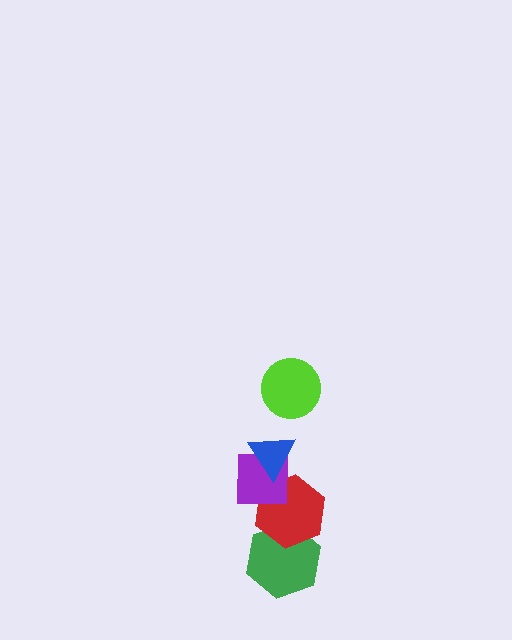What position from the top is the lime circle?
The lime circle is 1st from the top.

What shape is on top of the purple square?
The blue triangle is on top of the purple square.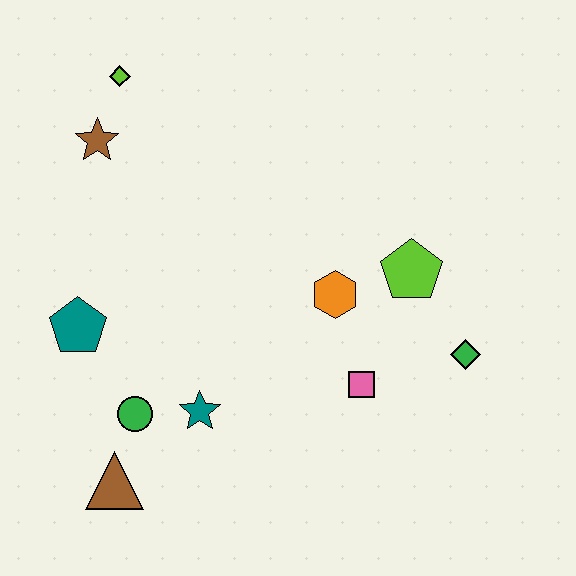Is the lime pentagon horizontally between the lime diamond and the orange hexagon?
No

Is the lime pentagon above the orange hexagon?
Yes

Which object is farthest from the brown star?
The green diamond is farthest from the brown star.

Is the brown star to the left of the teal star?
Yes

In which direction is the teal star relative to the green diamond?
The teal star is to the left of the green diamond.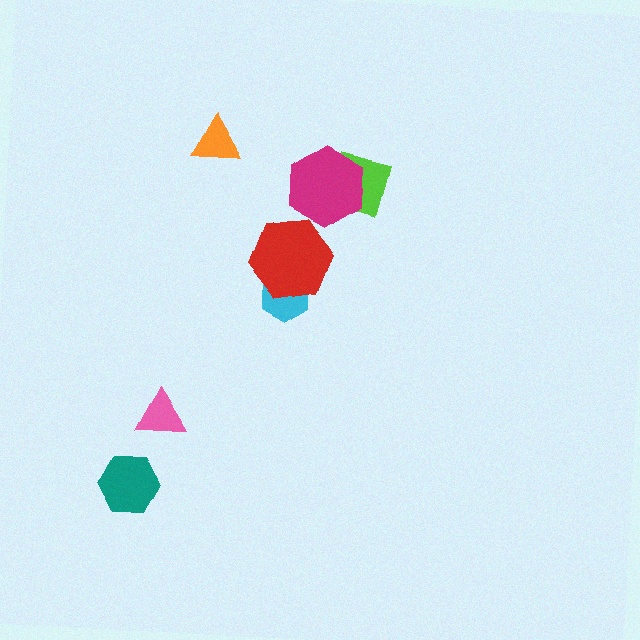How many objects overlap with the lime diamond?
1 object overlaps with the lime diamond.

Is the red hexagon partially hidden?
No, no other shape covers it.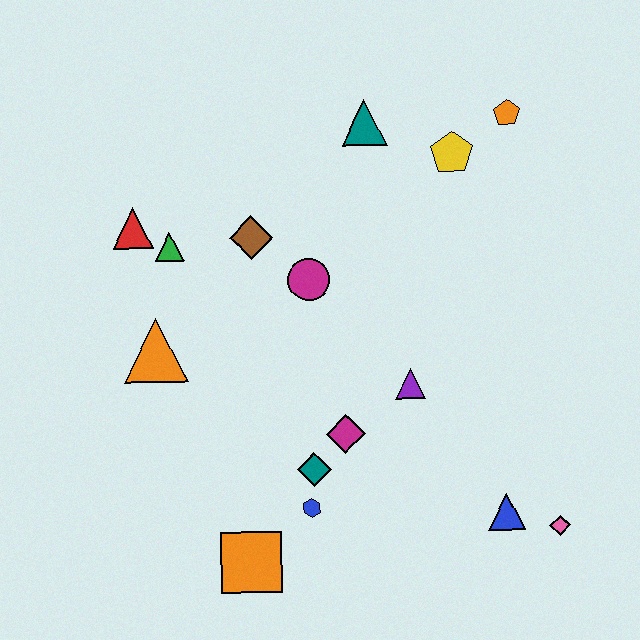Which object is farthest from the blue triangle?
The red triangle is farthest from the blue triangle.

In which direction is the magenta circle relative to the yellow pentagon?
The magenta circle is to the left of the yellow pentagon.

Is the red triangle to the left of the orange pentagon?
Yes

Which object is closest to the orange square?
The blue hexagon is closest to the orange square.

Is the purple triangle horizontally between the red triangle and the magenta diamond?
No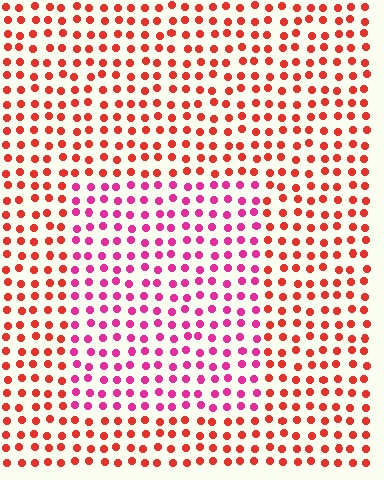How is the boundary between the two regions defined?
The boundary is defined purely by a slight shift in hue (about 39 degrees). Spacing, size, and orientation are identical on both sides.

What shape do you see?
I see a rectangle.